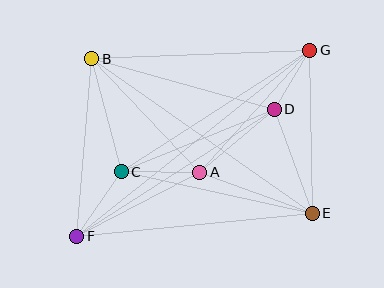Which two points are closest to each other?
Points D and G are closest to each other.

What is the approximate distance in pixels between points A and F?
The distance between A and F is approximately 139 pixels.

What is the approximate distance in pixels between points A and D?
The distance between A and D is approximately 97 pixels.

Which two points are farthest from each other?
Points F and G are farthest from each other.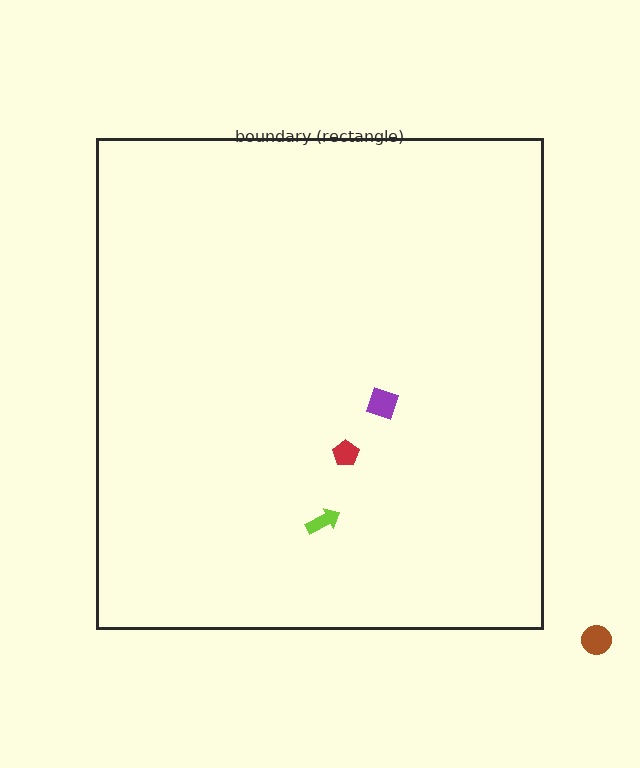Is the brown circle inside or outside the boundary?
Outside.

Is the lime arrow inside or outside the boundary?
Inside.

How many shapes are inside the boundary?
3 inside, 1 outside.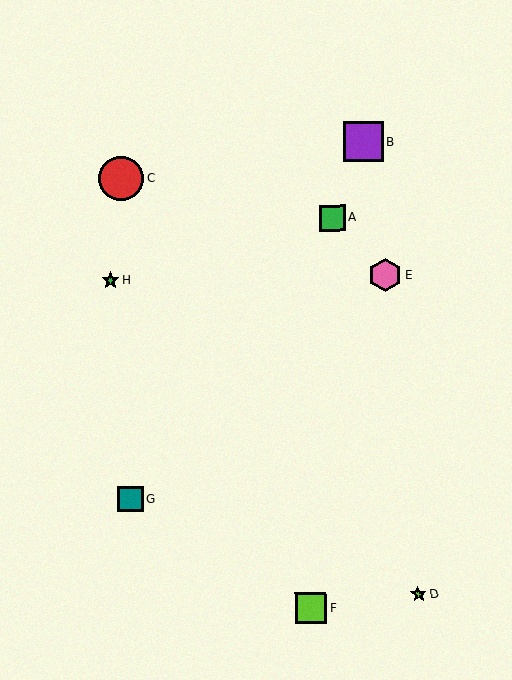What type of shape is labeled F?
Shape F is a lime square.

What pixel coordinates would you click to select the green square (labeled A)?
Click at (333, 218) to select the green square A.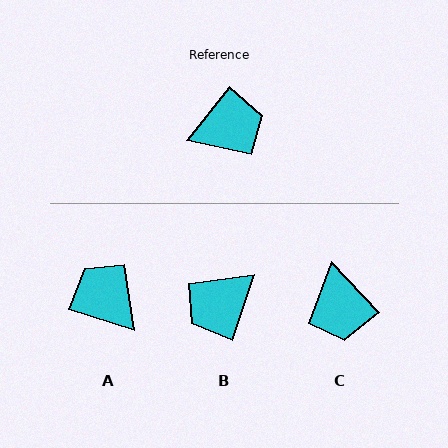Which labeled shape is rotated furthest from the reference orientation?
B, about 161 degrees away.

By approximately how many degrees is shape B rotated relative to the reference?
Approximately 161 degrees clockwise.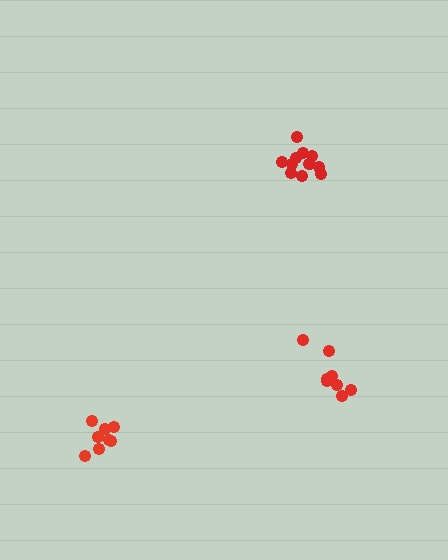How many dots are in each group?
Group 1: 8 dots, Group 2: 11 dots, Group 3: 8 dots (27 total).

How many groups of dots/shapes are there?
There are 3 groups.